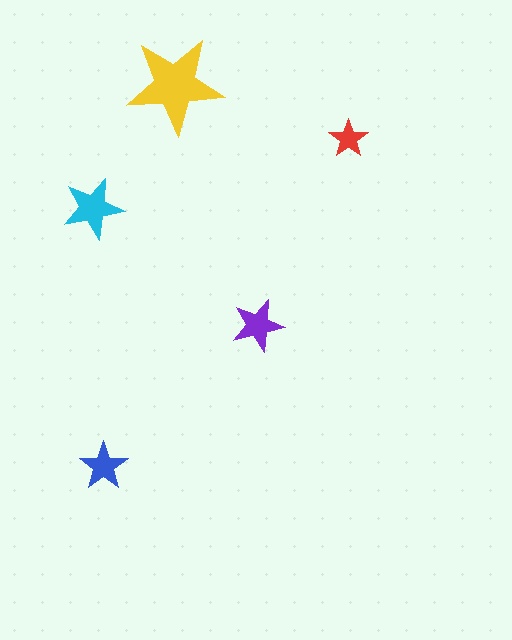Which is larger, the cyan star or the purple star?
The cyan one.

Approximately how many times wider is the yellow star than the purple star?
About 2 times wider.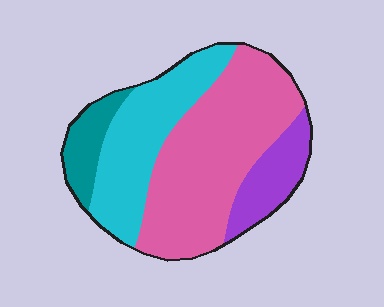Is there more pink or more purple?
Pink.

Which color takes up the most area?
Pink, at roughly 50%.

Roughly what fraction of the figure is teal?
Teal covers roughly 10% of the figure.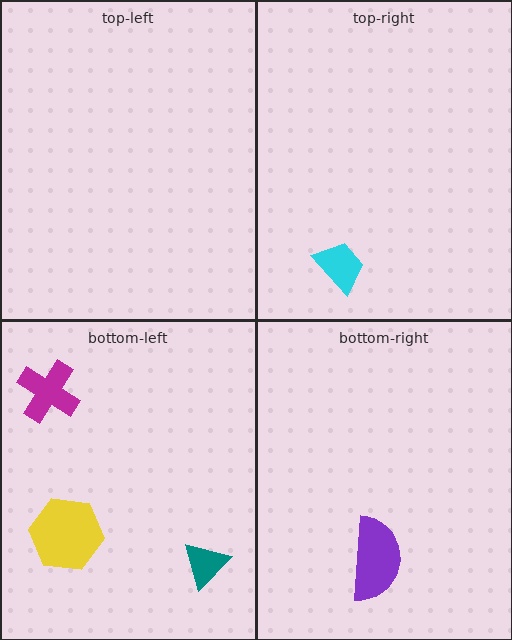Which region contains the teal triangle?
The bottom-left region.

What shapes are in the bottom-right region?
The purple semicircle.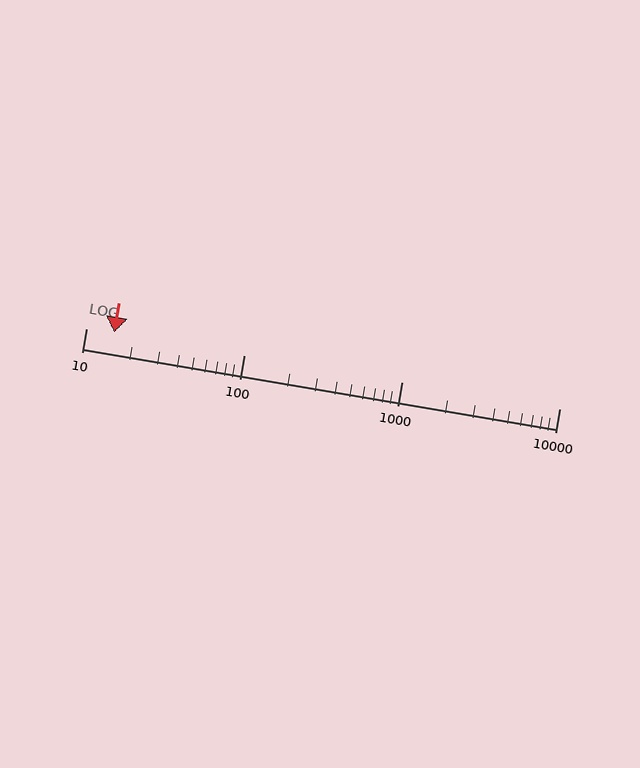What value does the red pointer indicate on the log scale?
The pointer indicates approximately 15.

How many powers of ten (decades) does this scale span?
The scale spans 3 decades, from 10 to 10000.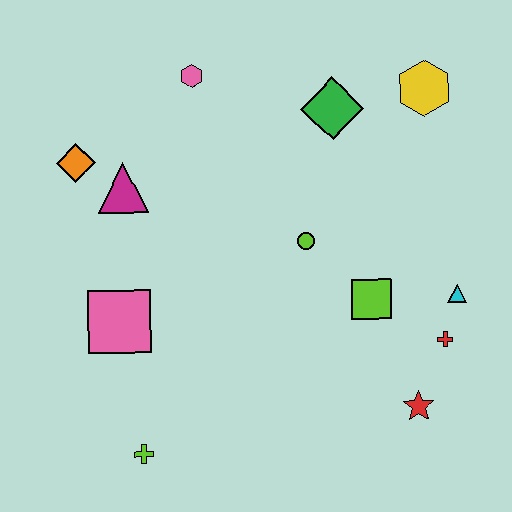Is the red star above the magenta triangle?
No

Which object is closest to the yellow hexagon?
The green diamond is closest to the yellow hexagon.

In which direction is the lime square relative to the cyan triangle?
The lime square is to the left of the cyan triangle.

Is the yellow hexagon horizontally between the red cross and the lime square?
Yes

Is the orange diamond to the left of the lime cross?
Yes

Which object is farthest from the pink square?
The yellow hexagon is farthest from the pink square.